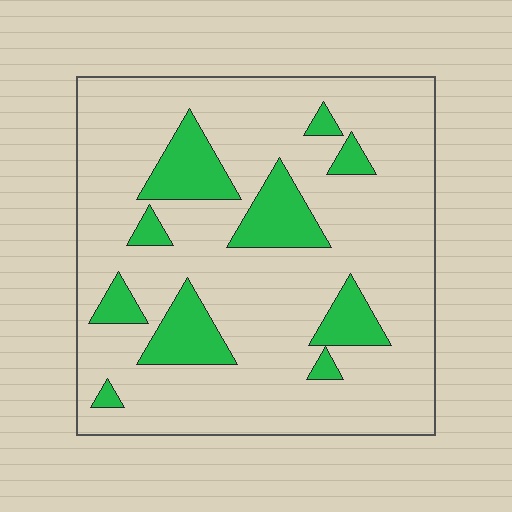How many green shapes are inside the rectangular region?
10.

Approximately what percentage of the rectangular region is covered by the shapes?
Approximately 20%.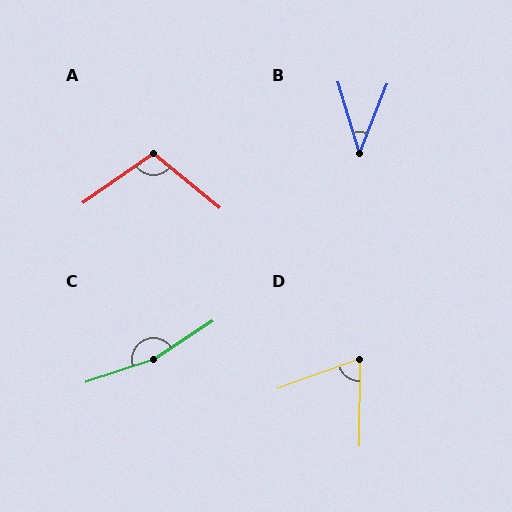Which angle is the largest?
C, at approximately 165 degrees.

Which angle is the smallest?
B, at approximately 38 degrees.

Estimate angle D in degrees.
Approximately 70 degrees.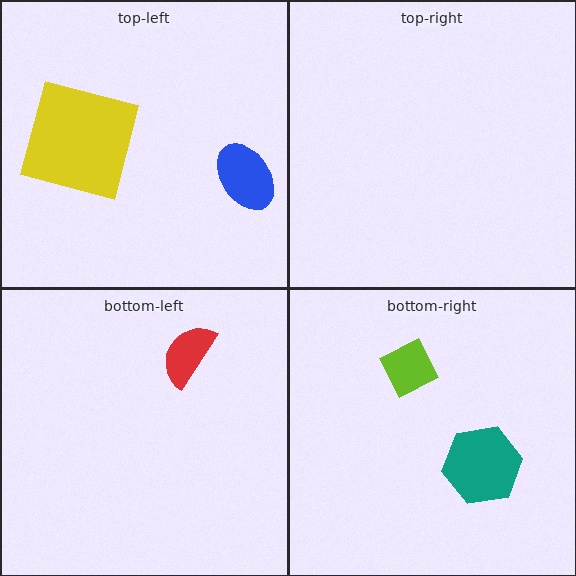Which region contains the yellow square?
The top-left region.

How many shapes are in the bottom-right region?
2.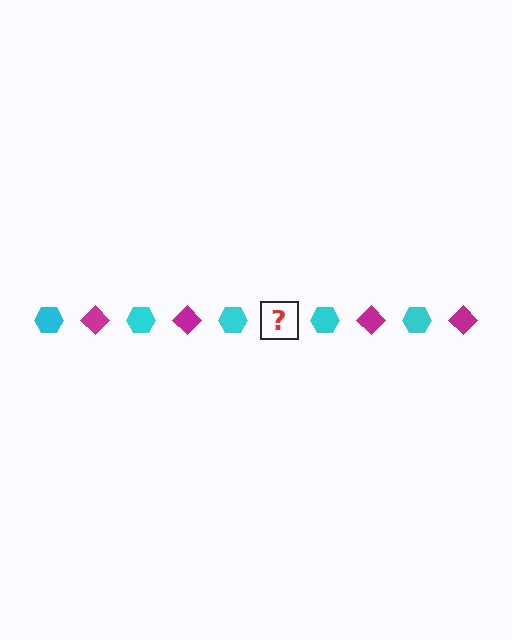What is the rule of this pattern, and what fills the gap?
The rule is that the pattern alternates between cyan hexagon and magenta diamond. The gap should be filled with a magenta diamond.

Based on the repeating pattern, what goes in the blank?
The blank should be a magenta diamond.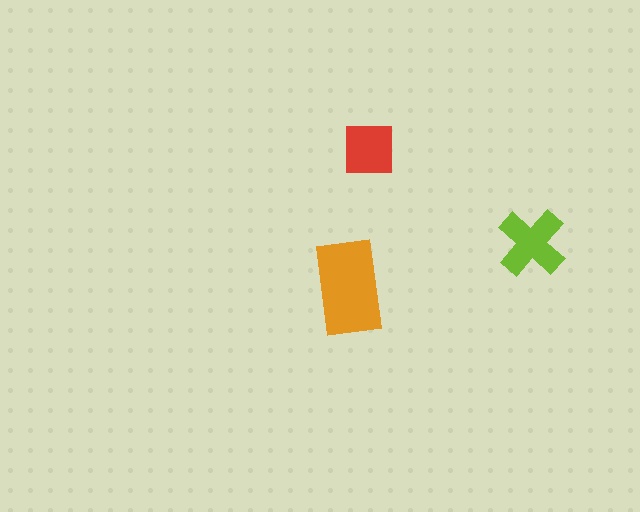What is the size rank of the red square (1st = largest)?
3rd.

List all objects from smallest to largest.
The red square, the lime cross, the orange rectangle.